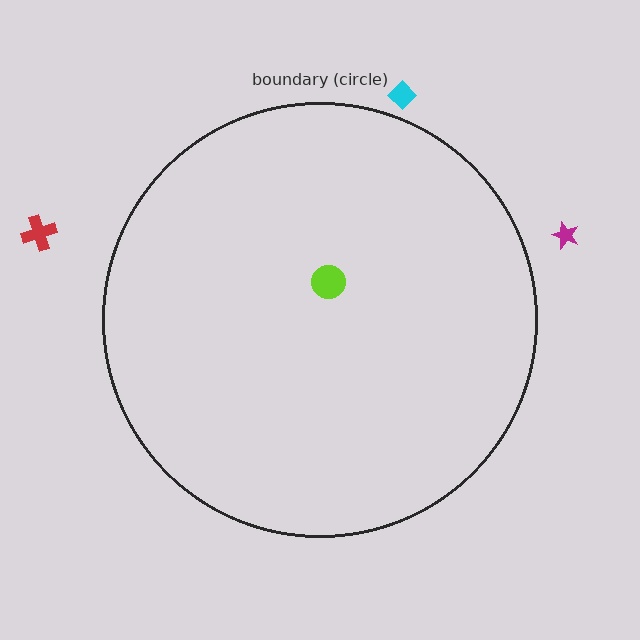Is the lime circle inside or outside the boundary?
Inside.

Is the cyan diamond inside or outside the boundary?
Outside.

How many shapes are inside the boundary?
1 inside, 3 outside.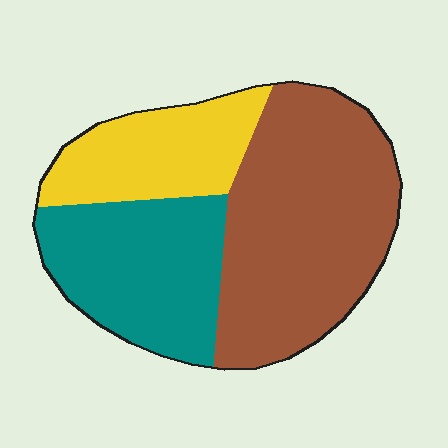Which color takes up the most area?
Brown, at roughly 50%.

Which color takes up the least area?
Yellow, at roughly 20%.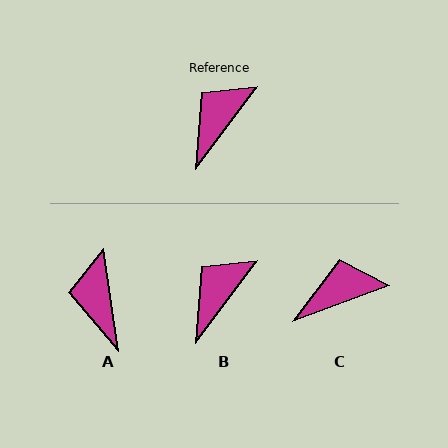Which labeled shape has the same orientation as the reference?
B.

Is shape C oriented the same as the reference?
No, it is off by about 32 degrees.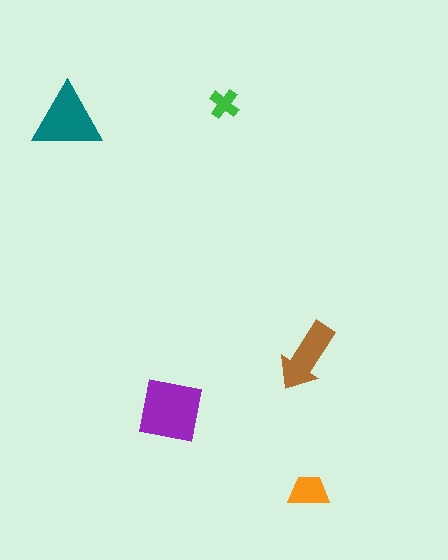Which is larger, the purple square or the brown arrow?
The purple square.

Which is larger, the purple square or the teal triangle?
The purple square.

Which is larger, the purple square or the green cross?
The purple square.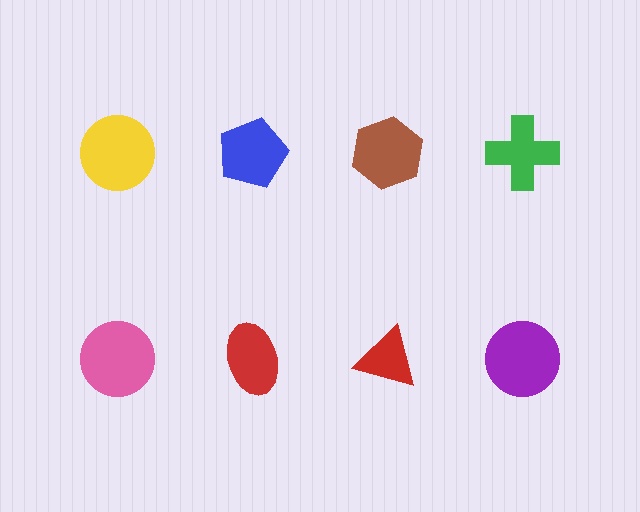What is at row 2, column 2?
A red ellipse.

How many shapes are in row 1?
4 shapes.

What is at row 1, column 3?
A brown hexagon.